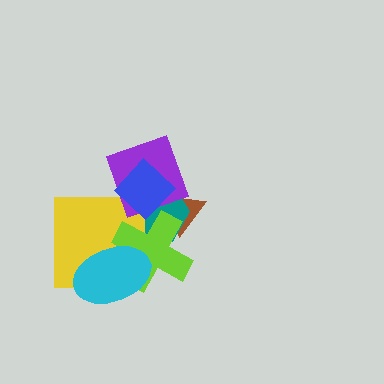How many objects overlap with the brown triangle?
4 objects overlap with the brown triangle.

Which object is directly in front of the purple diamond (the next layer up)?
The lime cross is directly in front of the purple diamond.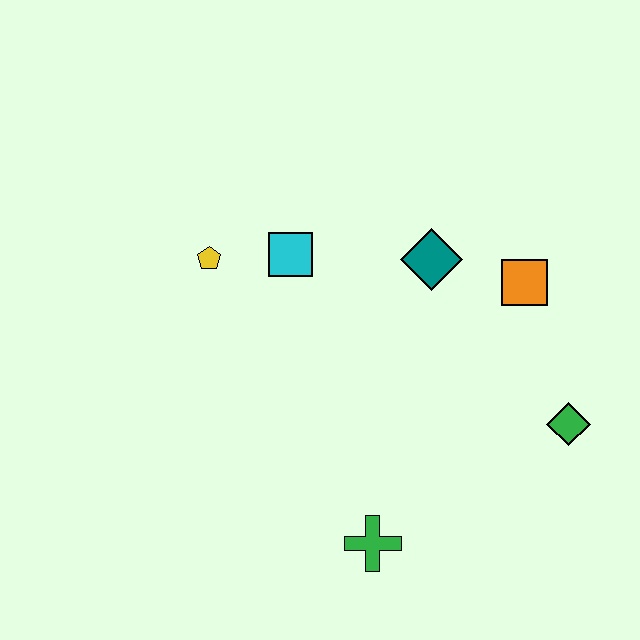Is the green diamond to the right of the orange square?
Yes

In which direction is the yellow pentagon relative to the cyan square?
The yellow pentagon is to the left of the cyan square.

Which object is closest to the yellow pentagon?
The cyan square is closest to the yellow pentagon.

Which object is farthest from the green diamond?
The yellow pentagon is farthest from the green diamond.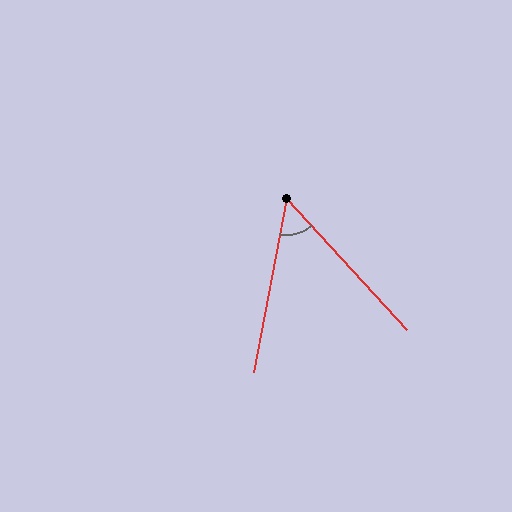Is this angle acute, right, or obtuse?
It is acute.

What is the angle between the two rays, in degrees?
Approximately 53 degrees.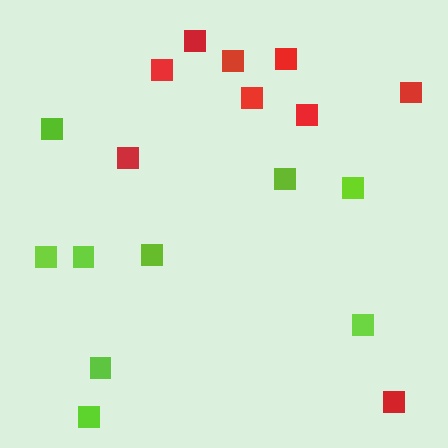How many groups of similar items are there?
There are 2 groups: one group of lime squares (9) and one group of red squares (9).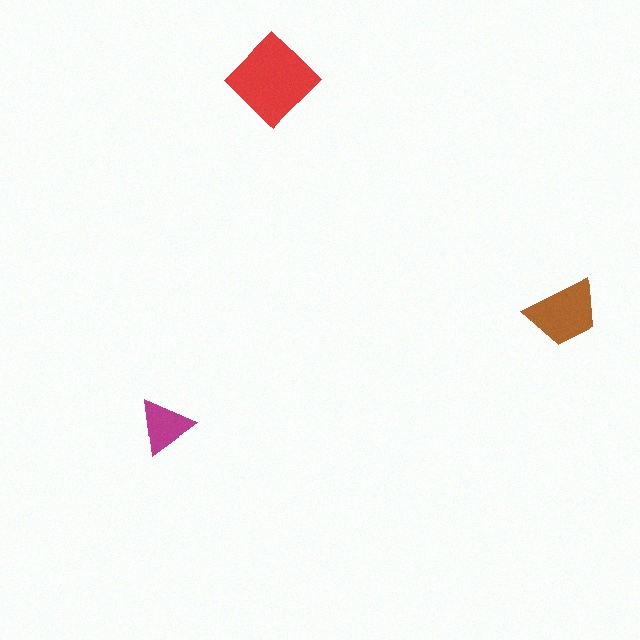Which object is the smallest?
The magenta triangle.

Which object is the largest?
The red diamond.